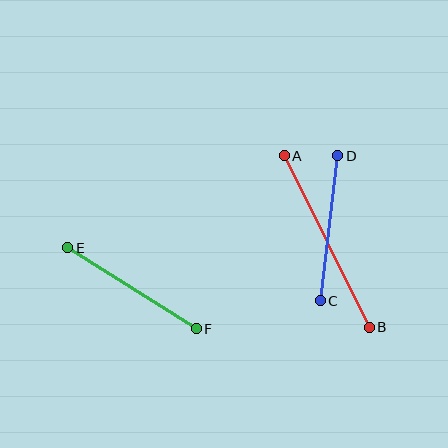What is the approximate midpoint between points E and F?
The midpoint is at approximately (132, 288) pixels.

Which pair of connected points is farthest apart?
Points A and B are farthest apart.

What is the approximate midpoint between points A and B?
The midpoint is at approximately (327, 241) pixels.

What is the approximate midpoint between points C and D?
The midpoint is at approximately (329, 228) pixels.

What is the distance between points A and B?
The distance is approximately 191 pixels.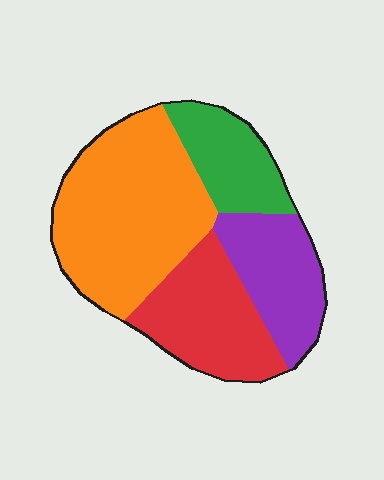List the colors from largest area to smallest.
From largest to smallest: orange, red, purple, green.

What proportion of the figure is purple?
Purple takes up about one fifth (1/5) of the figure.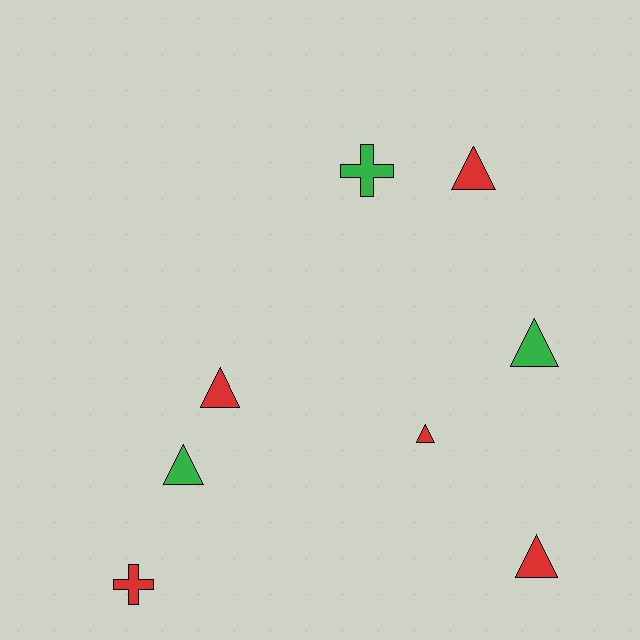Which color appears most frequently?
Red, with 5 objects.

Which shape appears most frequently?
Triangle, with 6 objects.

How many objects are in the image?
There are 8 objects.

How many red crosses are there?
There is 1 red cross.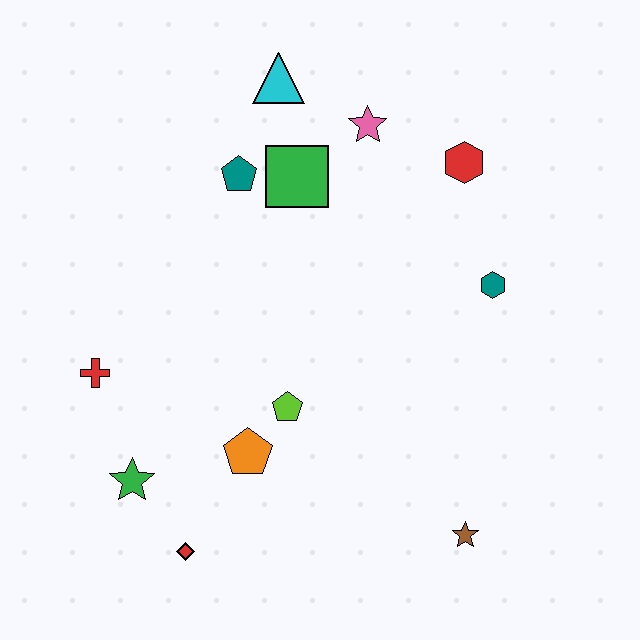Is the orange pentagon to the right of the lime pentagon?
No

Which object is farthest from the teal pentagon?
The brown star is farthest from the teal pentagon.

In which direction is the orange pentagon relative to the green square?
The orange pentagon is below the green square.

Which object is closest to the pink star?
The green square is closest to the pink star.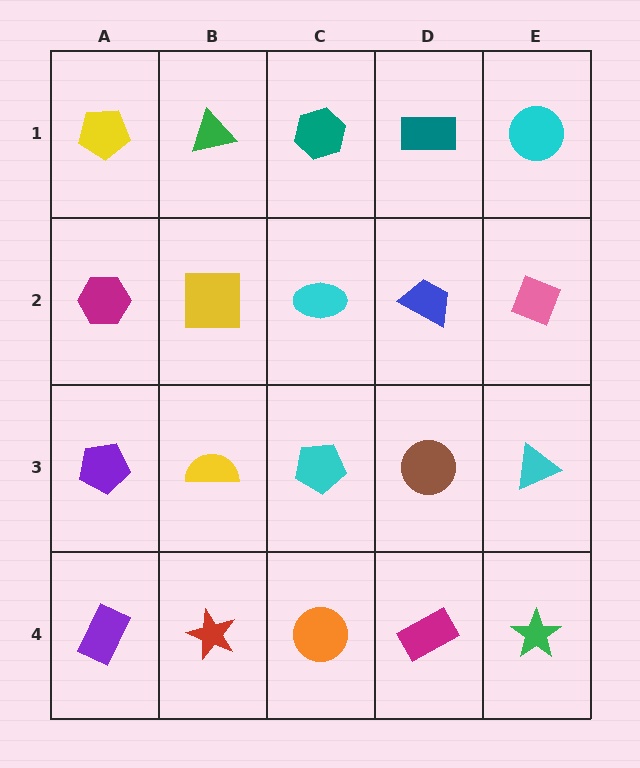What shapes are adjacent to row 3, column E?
A pink diamond (row 2, column E), a green star (row 4, column E), a brown circle (row 3, column D).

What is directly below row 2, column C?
A cyan pentagon.